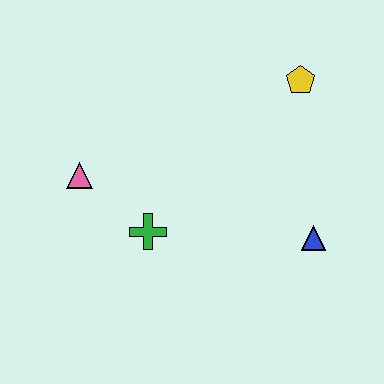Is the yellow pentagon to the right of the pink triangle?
Yes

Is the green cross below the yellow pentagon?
Yes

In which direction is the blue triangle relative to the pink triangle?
The blue triangle is to the right of the pink triangle.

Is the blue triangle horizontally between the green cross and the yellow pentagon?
No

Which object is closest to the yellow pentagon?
The blue triangle is closest to the yellow pentagon.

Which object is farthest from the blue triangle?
The pink triangle is farthest from the blue triangle.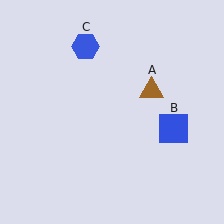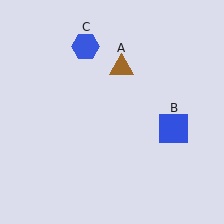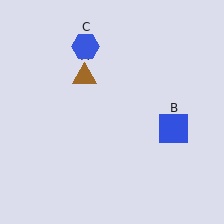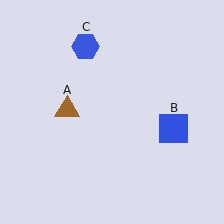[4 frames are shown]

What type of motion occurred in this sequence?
The brown triangle (object A) rotated counterclockwise around the center of the scene.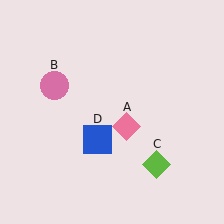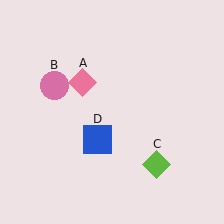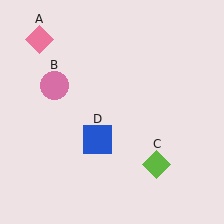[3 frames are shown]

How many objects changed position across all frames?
1 object changed position: pink diamond (object A).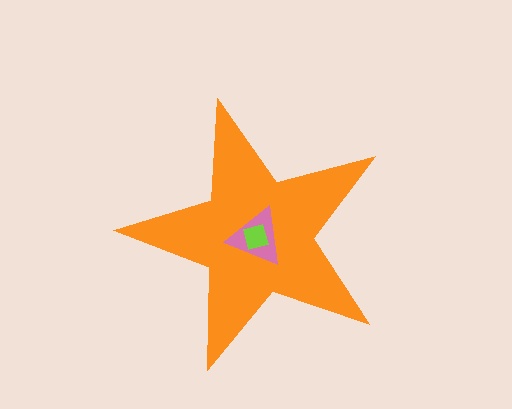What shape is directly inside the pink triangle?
The lime square.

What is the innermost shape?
The lime square.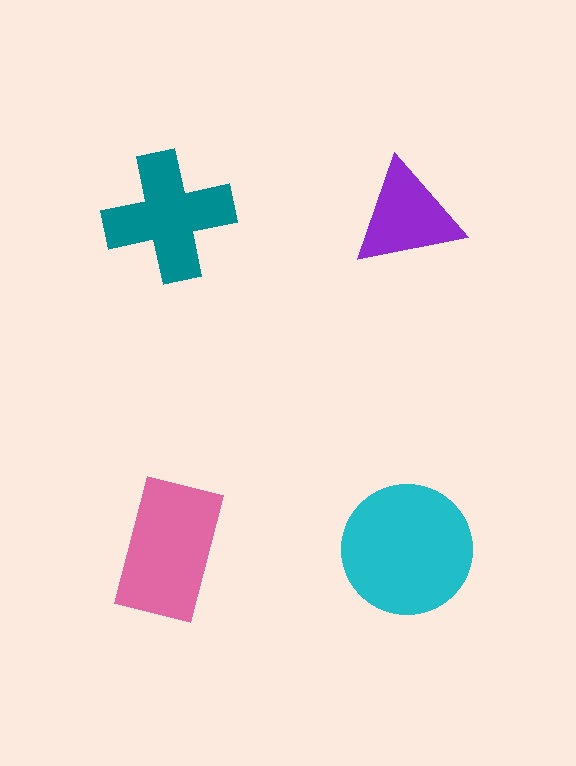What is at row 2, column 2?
A cyan circle.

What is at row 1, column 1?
A teal cross.